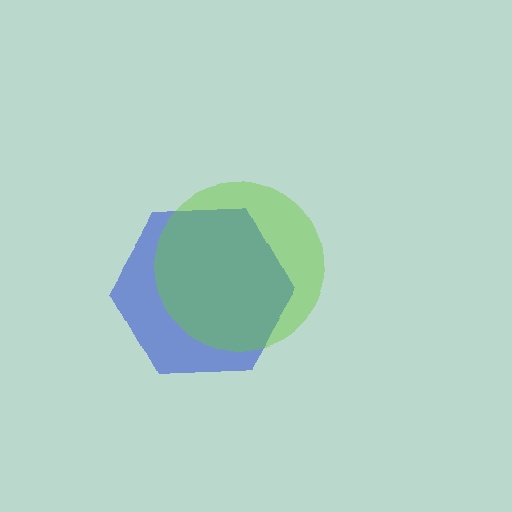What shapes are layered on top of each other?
The layered shapes are: a blue hexagon, a lime circle.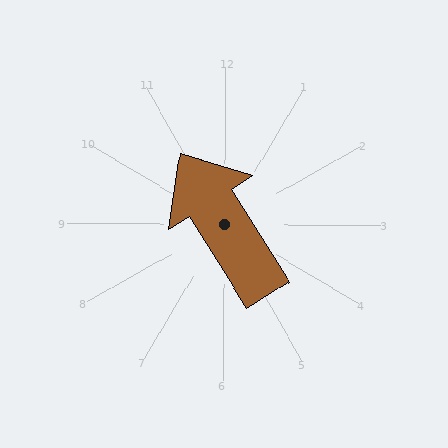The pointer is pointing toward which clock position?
Roughly 11 o'clock.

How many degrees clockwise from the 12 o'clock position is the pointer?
Approximately 328 degrees.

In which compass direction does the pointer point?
Northwest.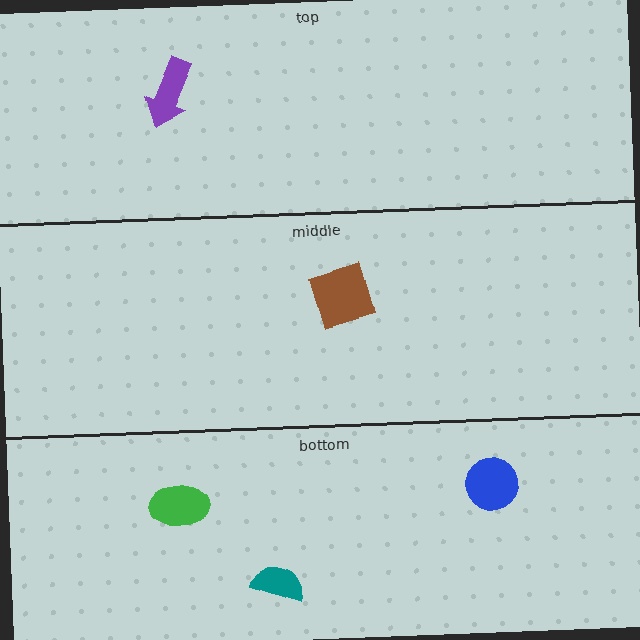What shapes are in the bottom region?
The green ellipse, the teal semicircle, the blue circle.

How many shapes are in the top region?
1.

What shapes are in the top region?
The purple arrow.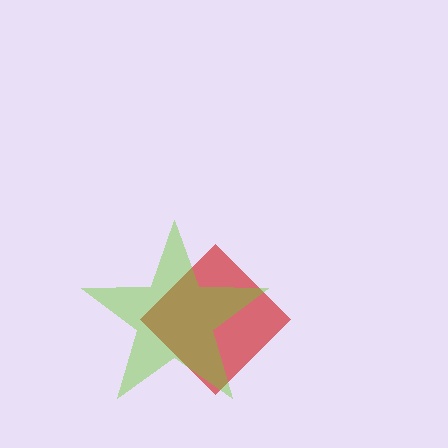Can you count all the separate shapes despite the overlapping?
Yes, there are 2 separate shapes.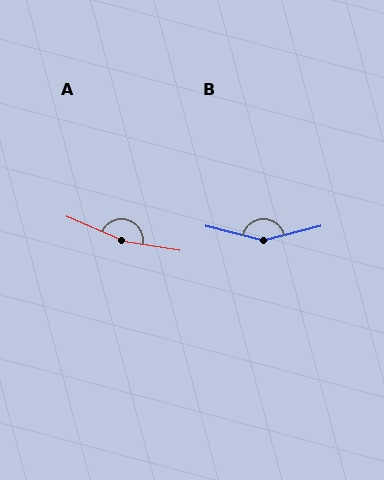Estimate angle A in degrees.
Approximately 166 degrees.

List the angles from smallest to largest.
B (152°), A (166°).